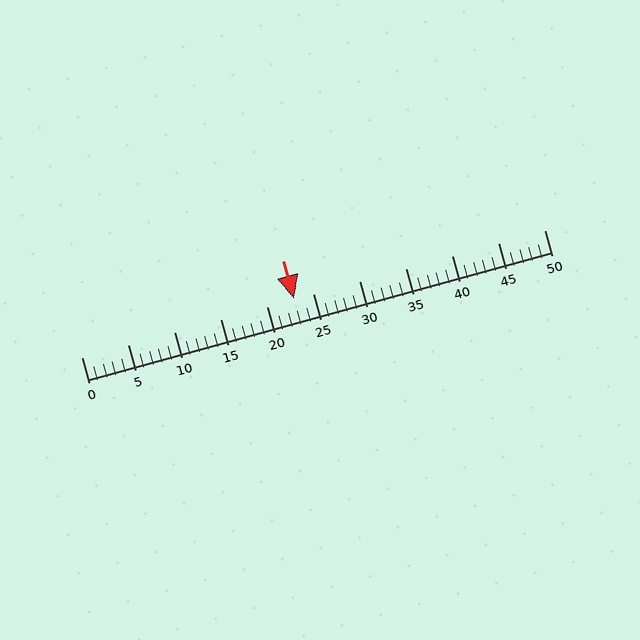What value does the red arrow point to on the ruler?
The red arrow points to approximately 23.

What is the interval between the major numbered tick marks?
The major tick marks are spaced 5 units apart.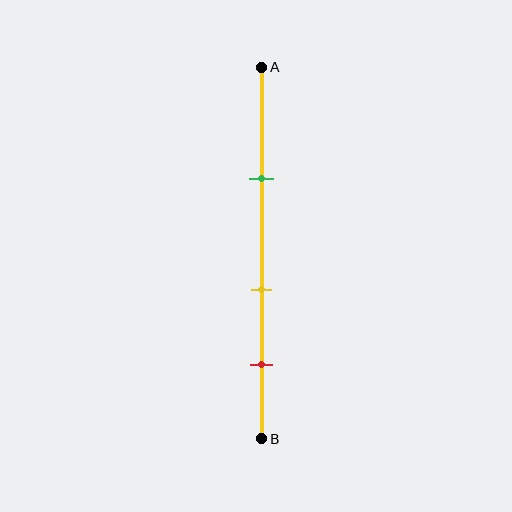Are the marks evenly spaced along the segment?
Yes, the marks are approximately evenly spaced.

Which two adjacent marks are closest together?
The yellow and red marks are the closest adjacent pair.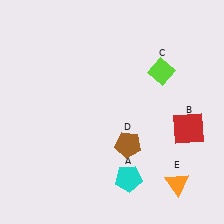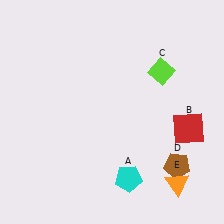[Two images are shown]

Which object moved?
The brown pentagon (D) moved right.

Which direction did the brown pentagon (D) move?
The brown pentagon (D) moved right.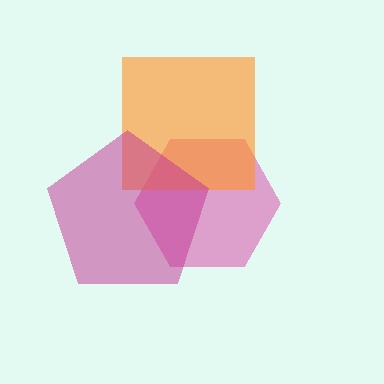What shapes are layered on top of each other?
The layered shapes are: a pink hexagon, an orange square, a magenta pentagon.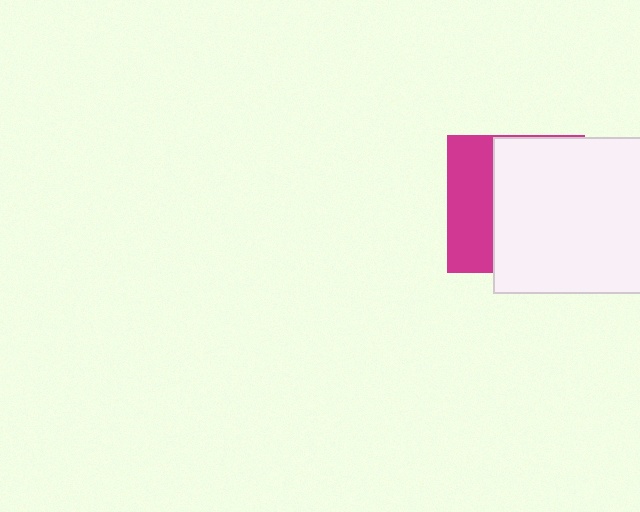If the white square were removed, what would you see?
You would see the complete magenta square.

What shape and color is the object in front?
The object in front is a white square.